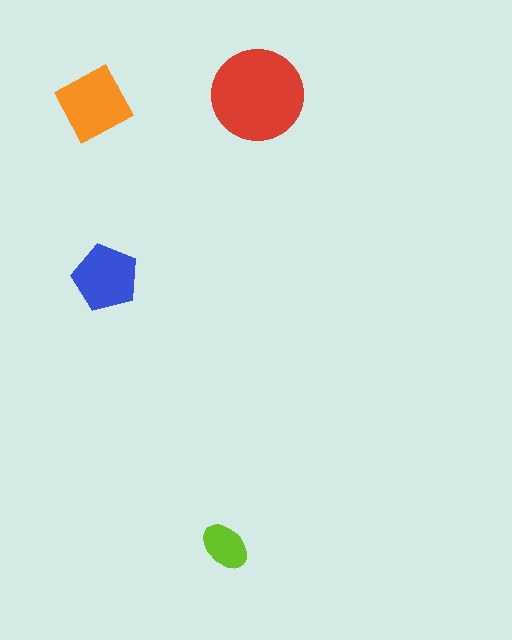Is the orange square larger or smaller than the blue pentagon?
Larger.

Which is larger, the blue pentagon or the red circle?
The red circle.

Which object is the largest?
The red circle.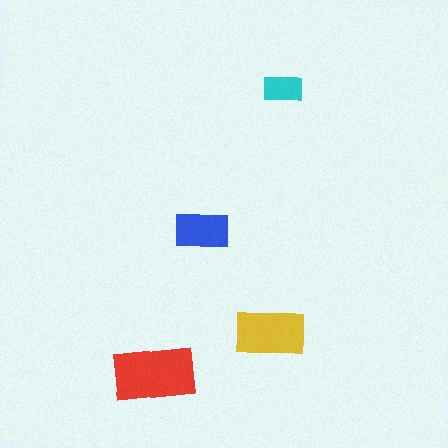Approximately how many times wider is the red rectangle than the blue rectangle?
About 1.5 times wider.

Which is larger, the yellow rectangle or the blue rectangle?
The yellow one.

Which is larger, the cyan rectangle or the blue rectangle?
The blue one.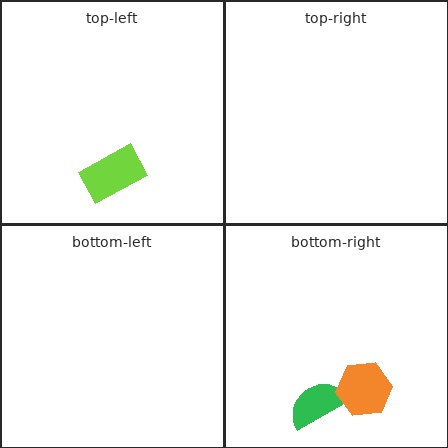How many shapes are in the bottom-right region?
2.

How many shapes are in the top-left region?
1.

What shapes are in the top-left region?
The lime rectangle.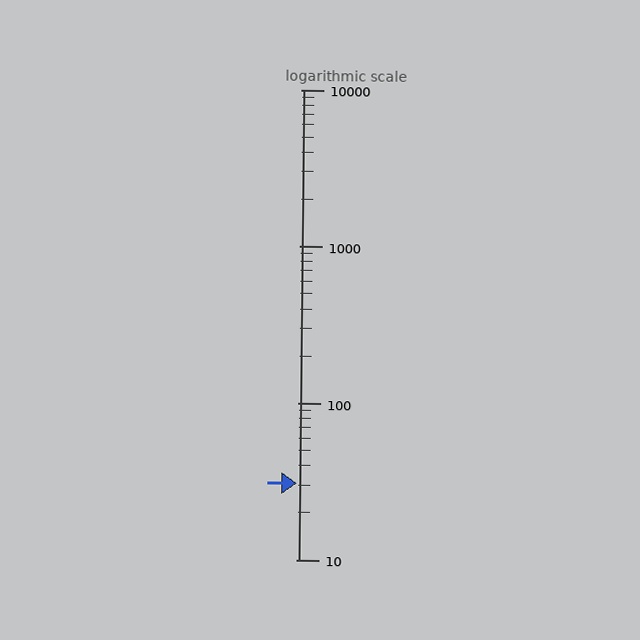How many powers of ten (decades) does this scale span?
The scale spans 3 decades, from 10 to 10000.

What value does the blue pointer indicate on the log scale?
The pointer indicates approximately 31.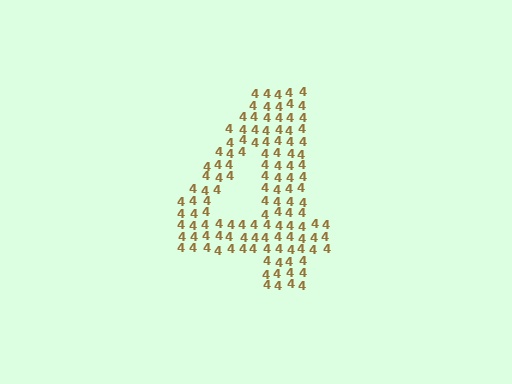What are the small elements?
The small elements are digit 4's.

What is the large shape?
The large shape is the digit 4.